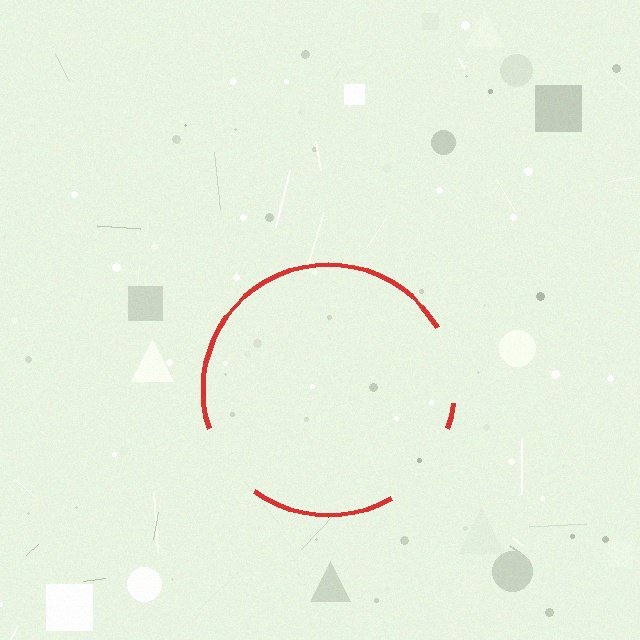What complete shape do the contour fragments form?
The contour fragments form a circle.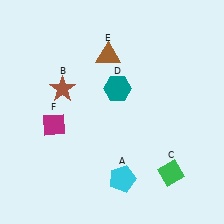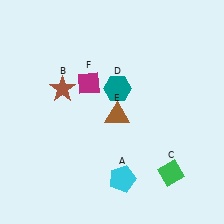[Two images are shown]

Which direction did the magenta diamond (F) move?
The magenta diamond (F) moved up.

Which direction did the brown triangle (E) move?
The brown triangle (E) moved down.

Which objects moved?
The objects that moved are: the brown triangle (E), the magenta diamond (F).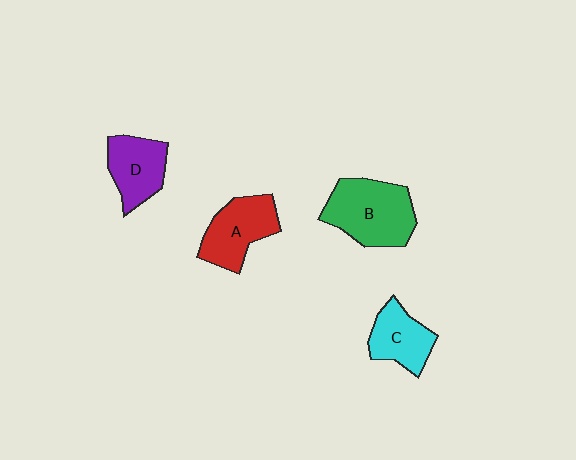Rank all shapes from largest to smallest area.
From largest to smallest: B (green), A (red), D (purple), C (cyan).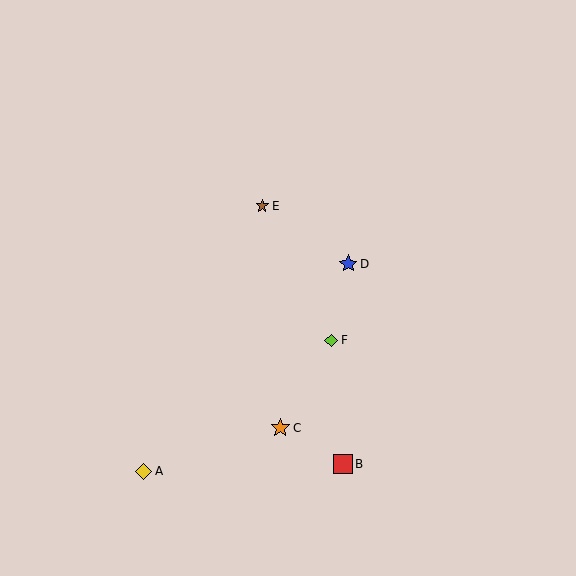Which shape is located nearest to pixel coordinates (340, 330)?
The lime diamond (labeled F) at (331, 340) is nearest to that location.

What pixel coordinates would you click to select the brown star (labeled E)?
Click at (262, 206) to select the brown star E.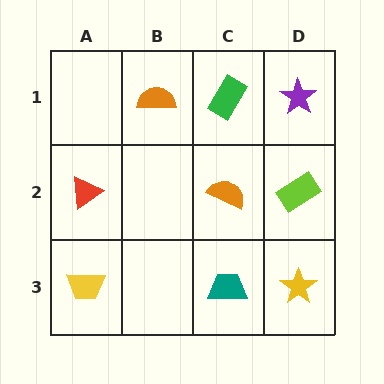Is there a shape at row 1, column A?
No, that cell is empty.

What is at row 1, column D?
A purple star.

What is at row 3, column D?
A yellow star.